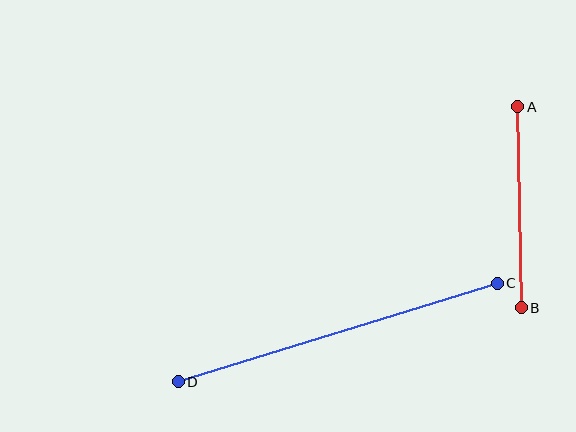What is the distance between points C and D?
The distance is approximately 334 pixels.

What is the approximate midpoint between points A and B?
The midpoint is at approximately (520, 207) pixels.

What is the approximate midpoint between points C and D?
The midpoint is at approximately (338, 333) pixels.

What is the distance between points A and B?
The distance is approximately 201 pixels.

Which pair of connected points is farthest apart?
Points C and D are farthest apart.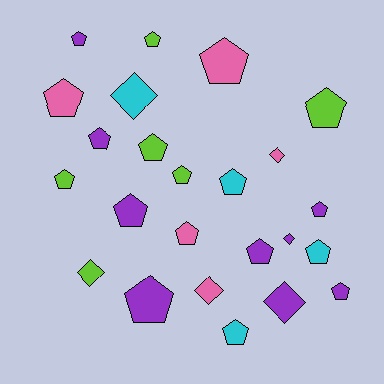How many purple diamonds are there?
There are 2 purple diamonds.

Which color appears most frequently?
Purple, with 9 objects.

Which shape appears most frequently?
Pentagon, with 18 objects.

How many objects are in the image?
There are 24 objects.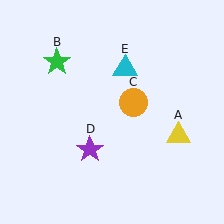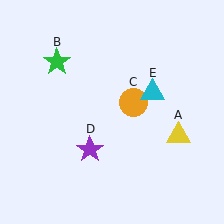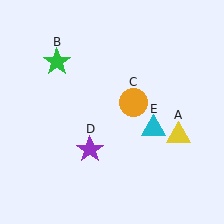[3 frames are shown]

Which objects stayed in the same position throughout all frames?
Yellow triangle (object A) and green star (object B) and orange circle (object C) and purple star (object D) remained stationary.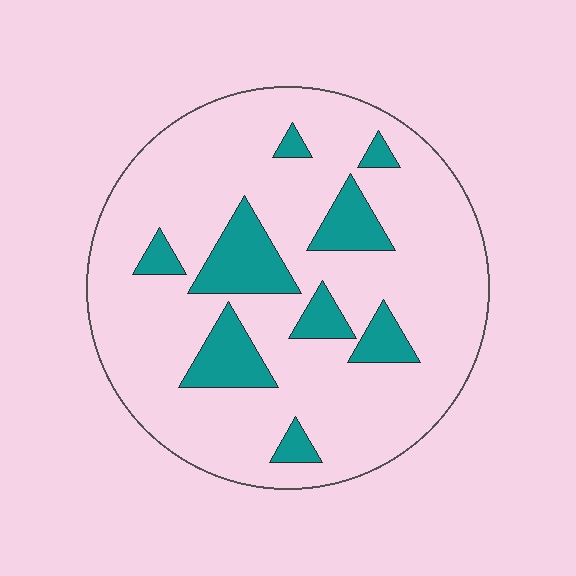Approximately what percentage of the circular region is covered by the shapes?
Approximately 20%.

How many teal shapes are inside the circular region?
9.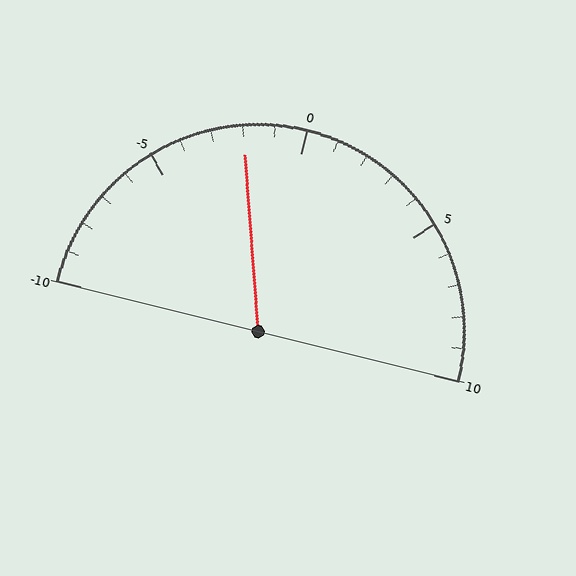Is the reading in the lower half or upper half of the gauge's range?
The reading is in the lower half of the range (-10 to 10).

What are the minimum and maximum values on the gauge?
The gauge ranges from -10 to 10.